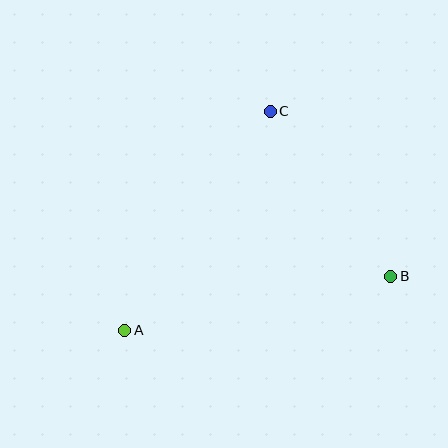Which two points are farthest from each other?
Points A and B are farthest from each other.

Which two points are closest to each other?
Points B and C are closest to each other.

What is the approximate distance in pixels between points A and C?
The distance between A and C is approximately 263 pixels.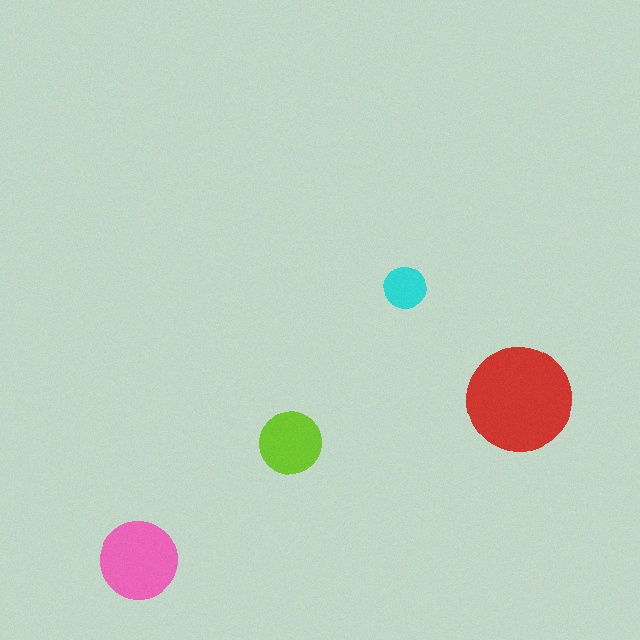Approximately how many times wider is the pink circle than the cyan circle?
About 2 times wider.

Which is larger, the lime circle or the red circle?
The red one.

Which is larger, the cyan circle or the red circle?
The red one.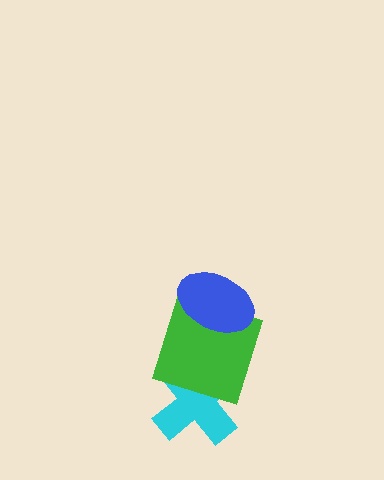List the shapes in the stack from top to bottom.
From top to bottom: the blue ellipse, the green square, the cyan cross.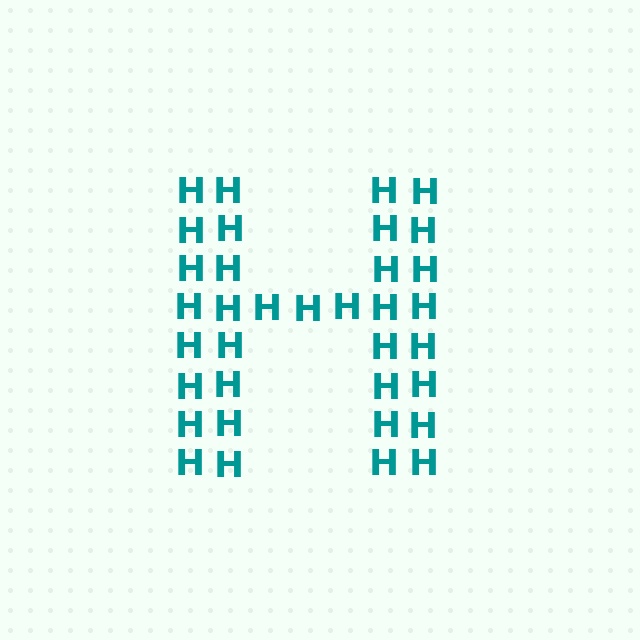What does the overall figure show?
The overall figure shows the letter H.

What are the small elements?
The small elements are letter H's.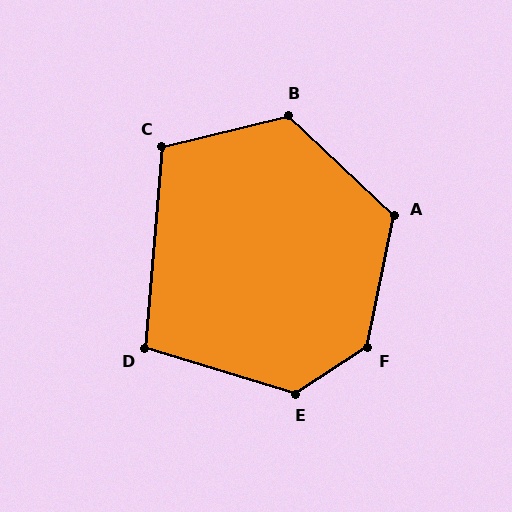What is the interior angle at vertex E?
Approximately 129 degrees (obtuse).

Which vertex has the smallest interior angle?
D, at approximately 102 degrees.